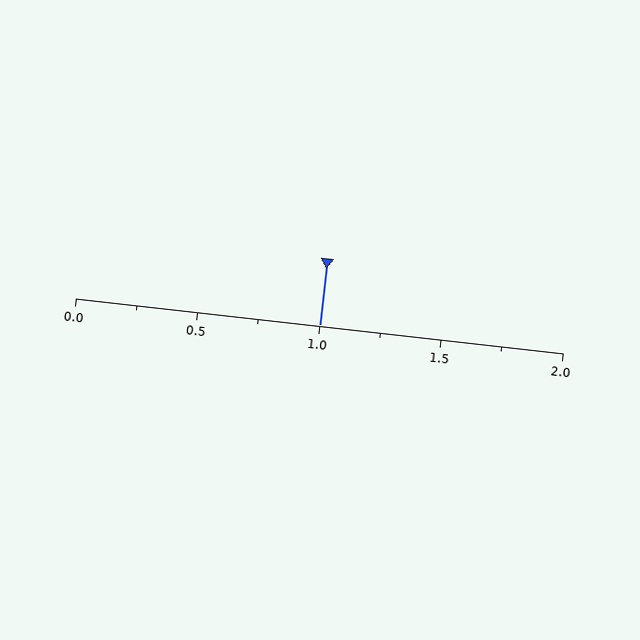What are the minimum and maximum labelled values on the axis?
The axis runs from 0.0 to 2.0.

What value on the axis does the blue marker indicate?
The marker indicates approximately 1.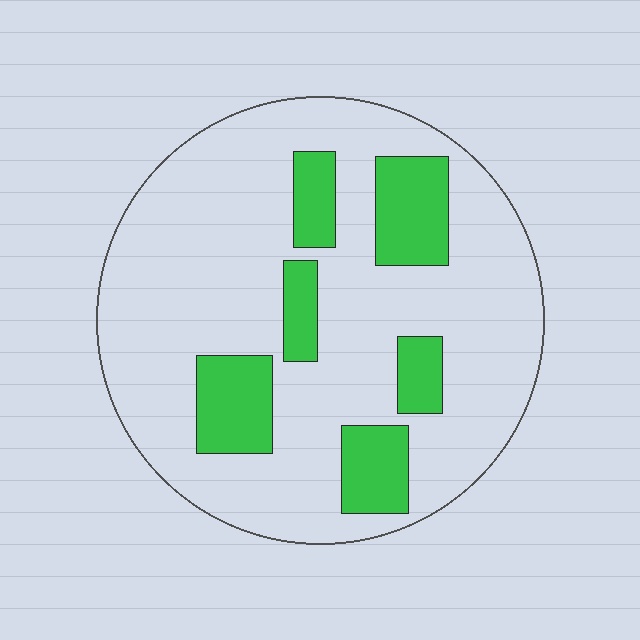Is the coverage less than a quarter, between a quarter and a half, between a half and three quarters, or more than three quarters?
Less than a quarter.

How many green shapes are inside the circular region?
6.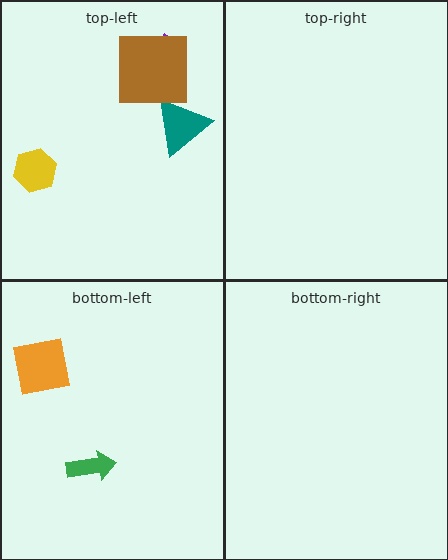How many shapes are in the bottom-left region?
2.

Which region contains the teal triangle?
The top-left region.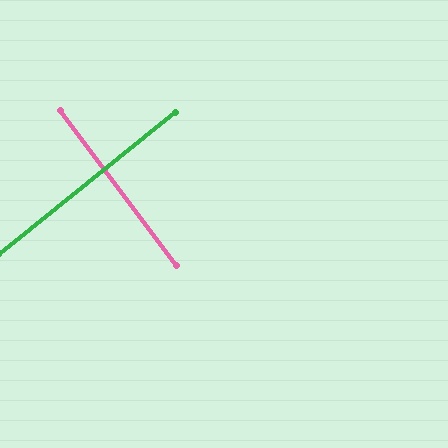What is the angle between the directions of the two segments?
Approximately 88 degrees.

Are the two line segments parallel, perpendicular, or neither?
Perpendicular — they meet at approximately 88°.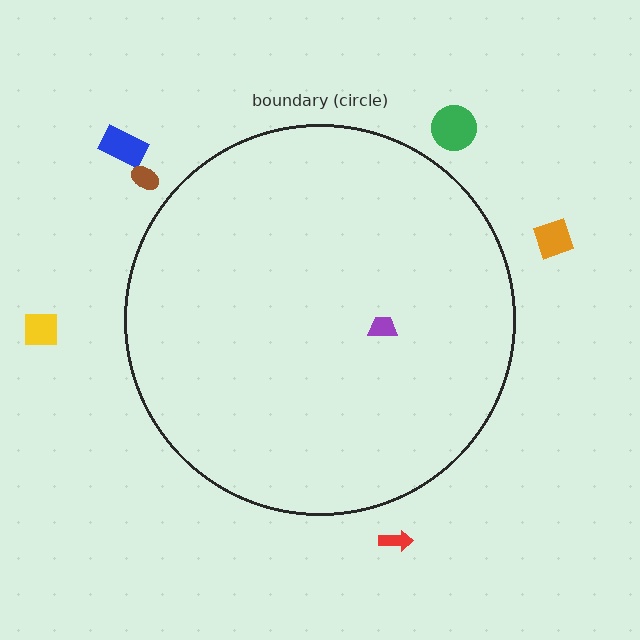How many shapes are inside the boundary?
1 inside, 6 outside.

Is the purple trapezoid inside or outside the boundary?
Inside.